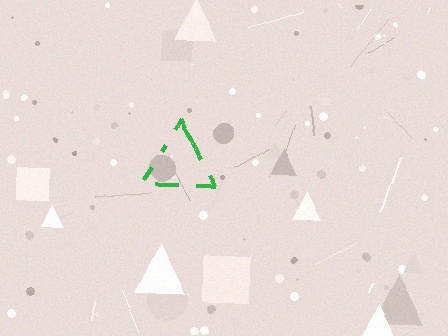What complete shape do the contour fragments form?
The contour fragments form a triangle.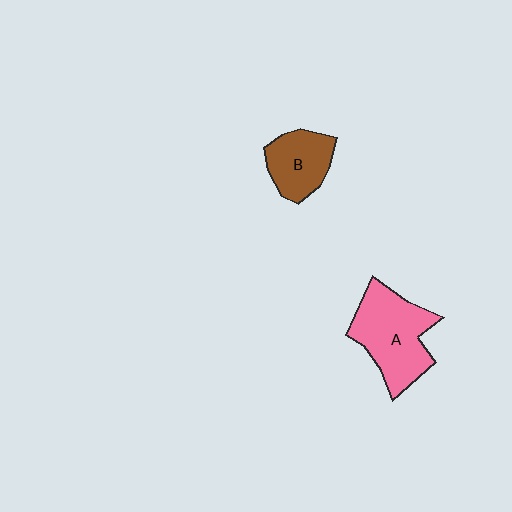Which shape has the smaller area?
Shape B (brown).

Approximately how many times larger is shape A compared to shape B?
Approximately 1.6 times.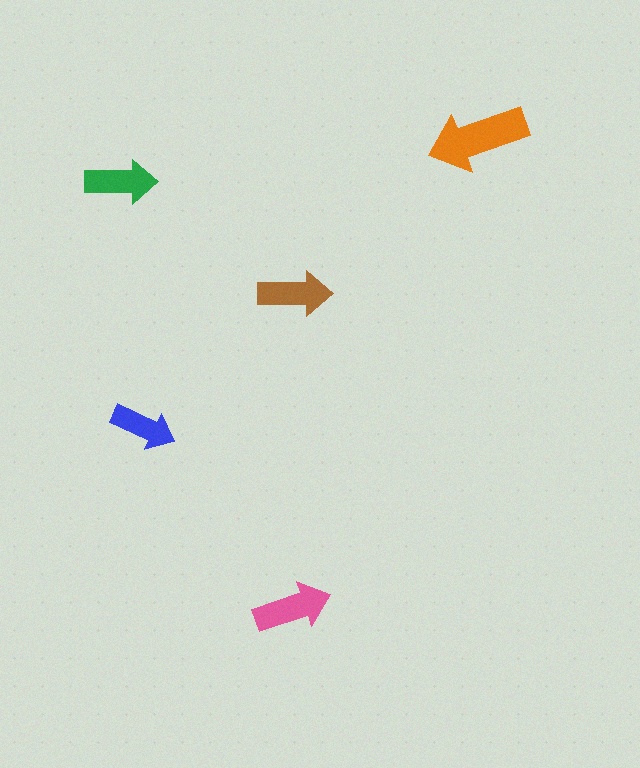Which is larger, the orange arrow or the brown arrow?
The orange one.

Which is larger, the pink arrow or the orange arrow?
The orange one.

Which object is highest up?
The orange arrow is topmost.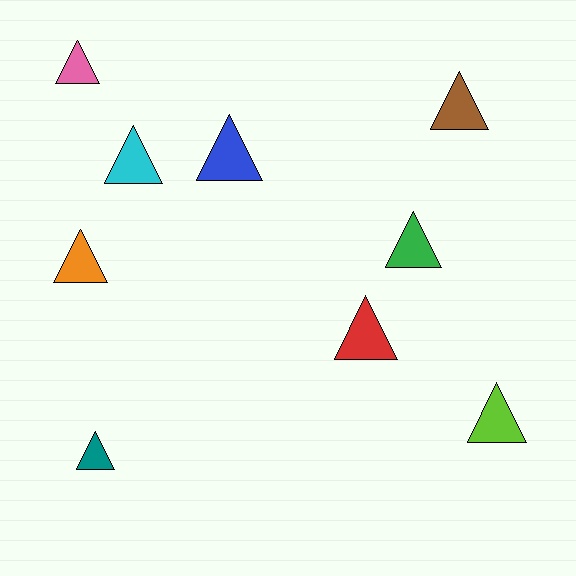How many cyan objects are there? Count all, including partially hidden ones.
There is 1 cyan object.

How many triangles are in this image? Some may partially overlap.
There are 9 triangles.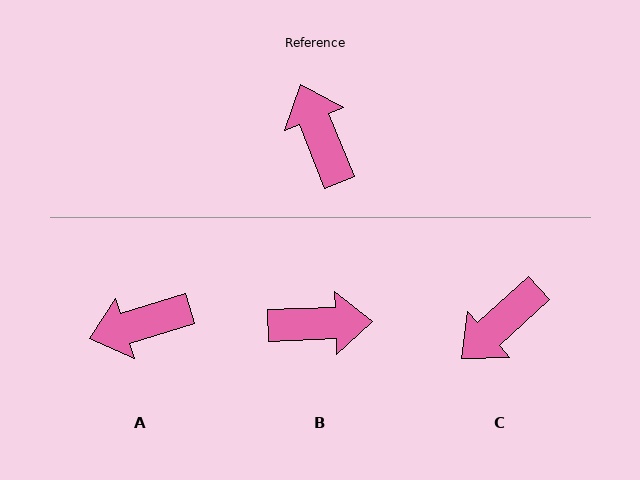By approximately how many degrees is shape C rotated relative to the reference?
Approximately 111 degrees counter-clockwise.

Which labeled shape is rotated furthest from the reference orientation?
C, about 111 degrees away.